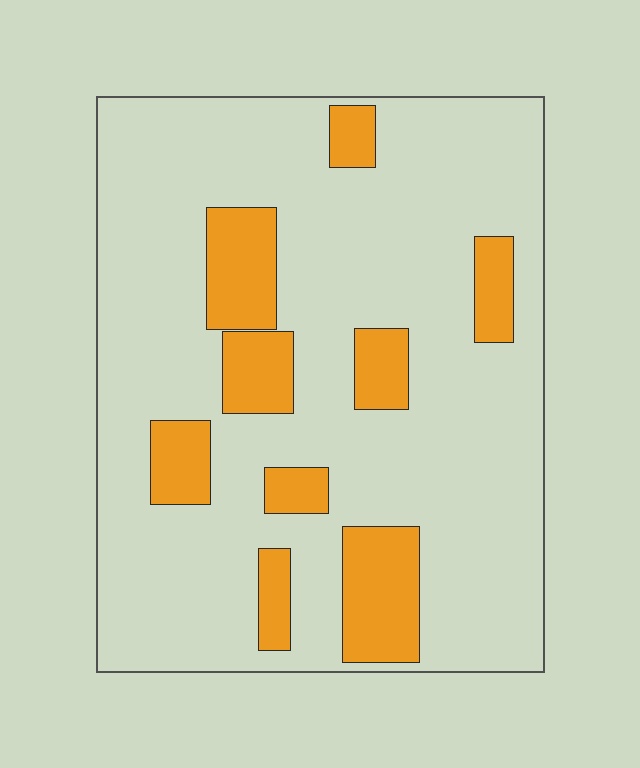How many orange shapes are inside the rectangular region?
9.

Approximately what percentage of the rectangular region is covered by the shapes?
Approximately 20%.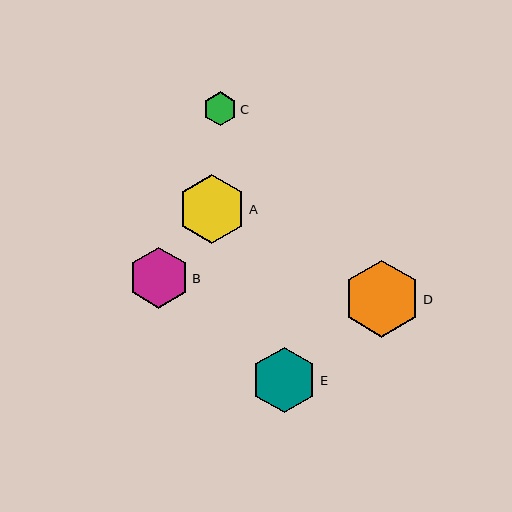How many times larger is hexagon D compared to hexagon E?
Hexagon D is approximately 1.2 times the size of hexagon E.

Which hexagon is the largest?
Hexagon D is the largest with a size of approximately 77 pixels.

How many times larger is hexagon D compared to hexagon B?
Hexagon D is approximately 1.3 times the size of hexagon B.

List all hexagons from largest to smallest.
From largest to smallest: D, A, E, B, C.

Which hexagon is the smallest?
Hexagon C is the smallest with a size of approximately 34 pixels.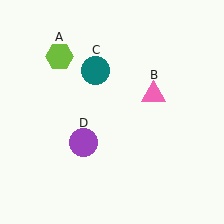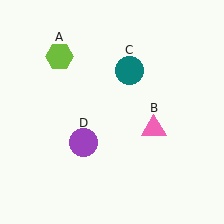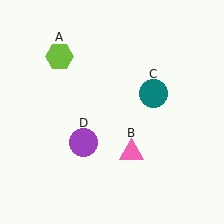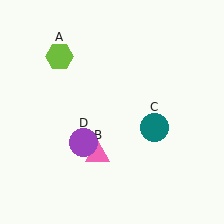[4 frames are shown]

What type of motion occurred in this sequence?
The pink triangle (object B), teal circle (object C) rotated clockwise around the center of the scene.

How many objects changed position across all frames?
2 objects changed position: pink triangle (object B), teal circle (object C).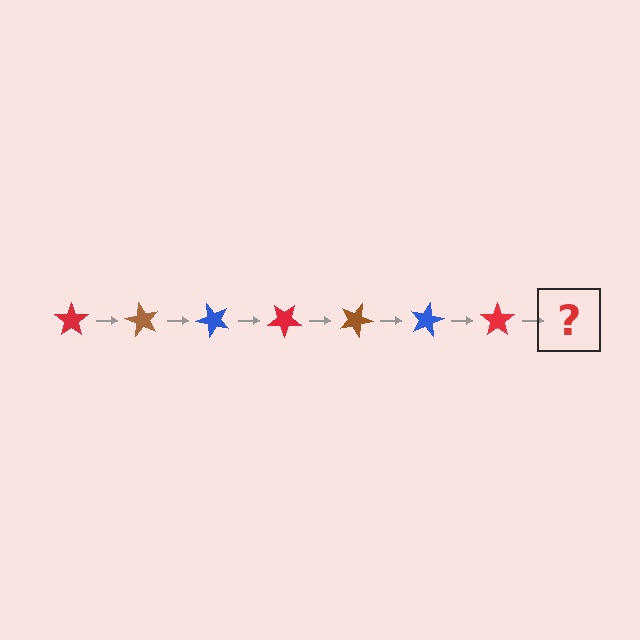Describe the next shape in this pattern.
It should be a brown star, rotated 420 degrees from the start.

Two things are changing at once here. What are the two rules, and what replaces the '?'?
The two rules are that it rotates 60 degrees each step and the color cycles through red, brown, and blue. The '?' should be a brown star, rotated 420 degrees from the start.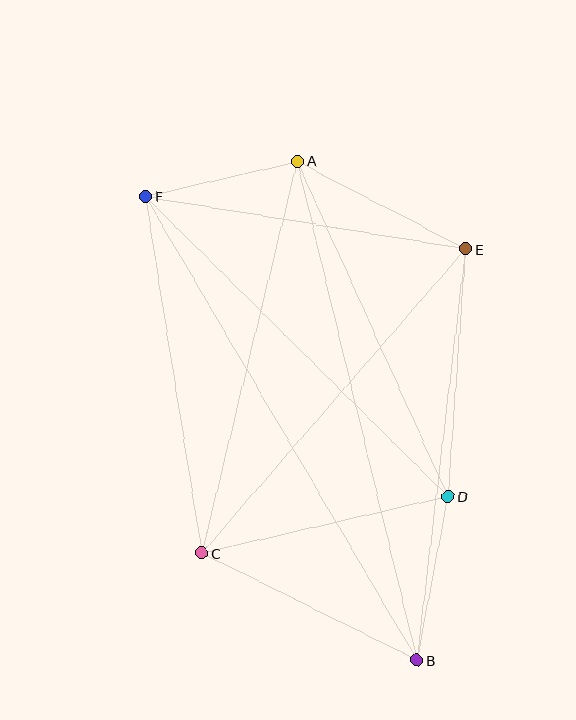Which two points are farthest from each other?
Points B and F are farthest from each other.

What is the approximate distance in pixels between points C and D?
The distance between C and D is approximately 253 pixels.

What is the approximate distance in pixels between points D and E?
The distance between D and E is approximately 248 pixels.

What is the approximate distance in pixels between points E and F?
The distance between E and F is approximately 325 pixels.